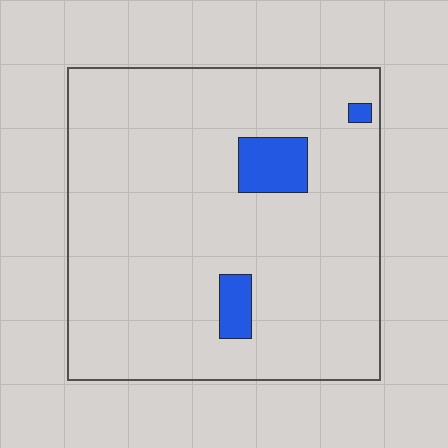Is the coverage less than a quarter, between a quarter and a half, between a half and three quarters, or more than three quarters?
Less than a quarter.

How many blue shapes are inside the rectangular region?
3.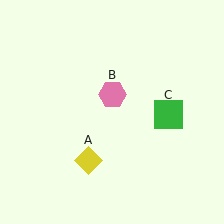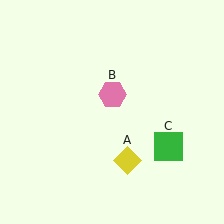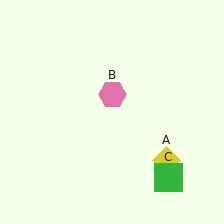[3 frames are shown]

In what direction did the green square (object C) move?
The green square (object C) moved down.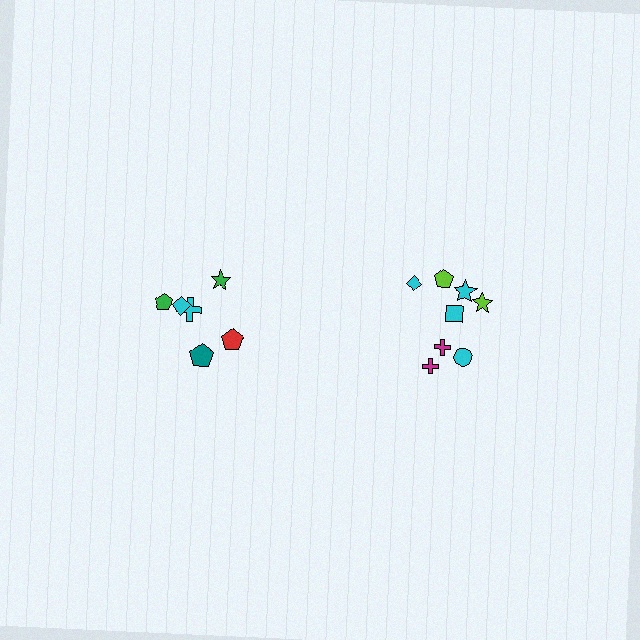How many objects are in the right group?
There are 8 objects.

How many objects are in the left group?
There are 6 objects.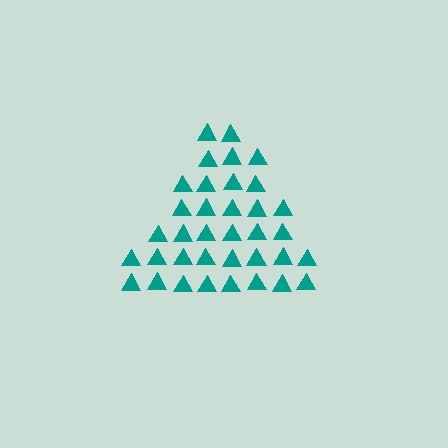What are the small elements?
The small elements are triangles.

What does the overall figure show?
The overall figure shows a triangle.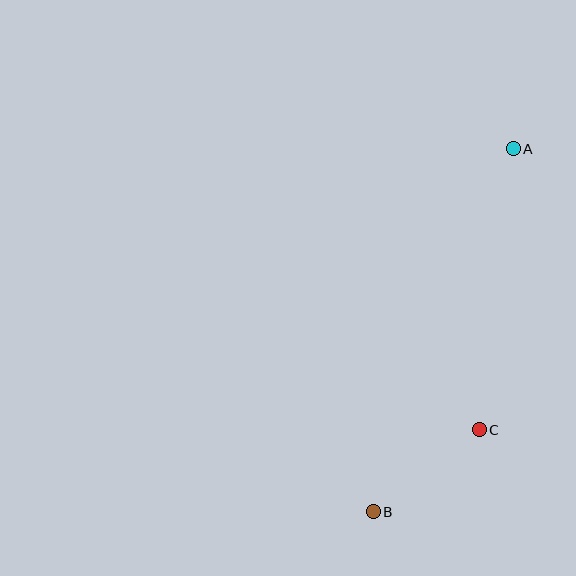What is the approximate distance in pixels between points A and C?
The distance between A and C is approximately 283 pixels.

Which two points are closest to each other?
Points B and C are closest to each other.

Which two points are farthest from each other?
Points A and B are farthest from each other.